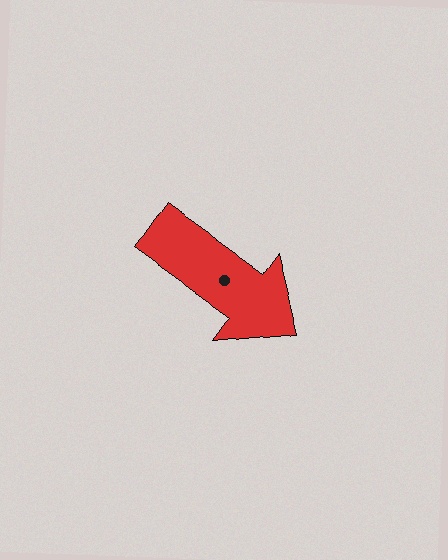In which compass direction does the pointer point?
Southeast.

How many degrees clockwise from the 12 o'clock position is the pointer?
Approximately 125 degrees.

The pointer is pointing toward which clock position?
Roughly 4 o'clock.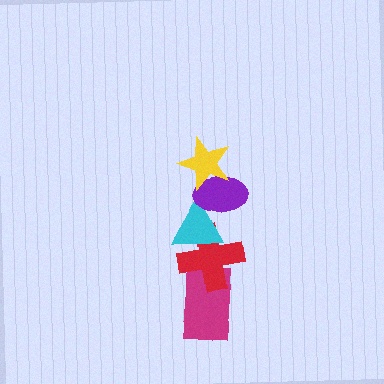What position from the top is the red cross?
The red cross is 4th from the top.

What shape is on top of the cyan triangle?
The purple ellipse is on top of the cyan triangle.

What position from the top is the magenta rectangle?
The magenta rectangle is 5th from the top.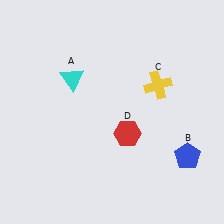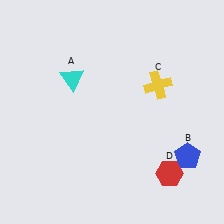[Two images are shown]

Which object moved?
The red hexagon (D) moved right.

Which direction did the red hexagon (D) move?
The red hexagon (D) moved right.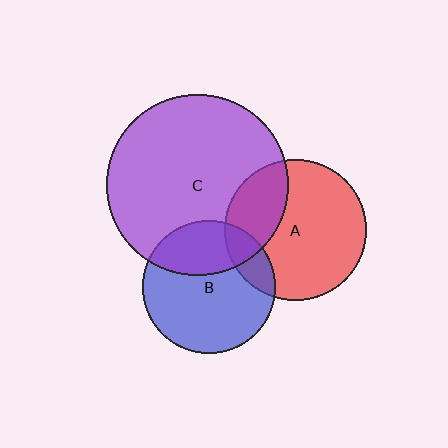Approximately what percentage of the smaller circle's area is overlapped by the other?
Approximately 30%.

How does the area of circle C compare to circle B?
Approximately 1.9 times.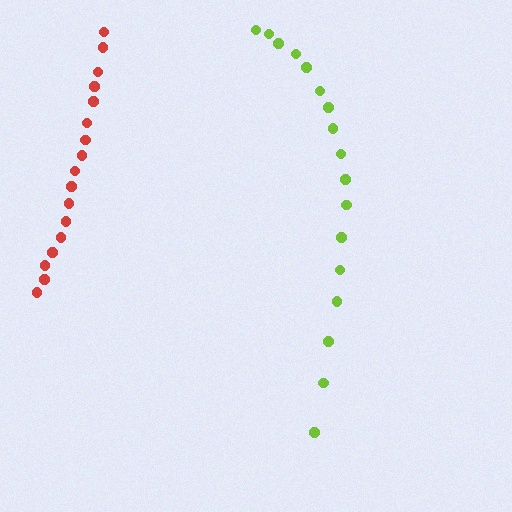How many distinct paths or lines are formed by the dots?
There are 2 distinct paths.